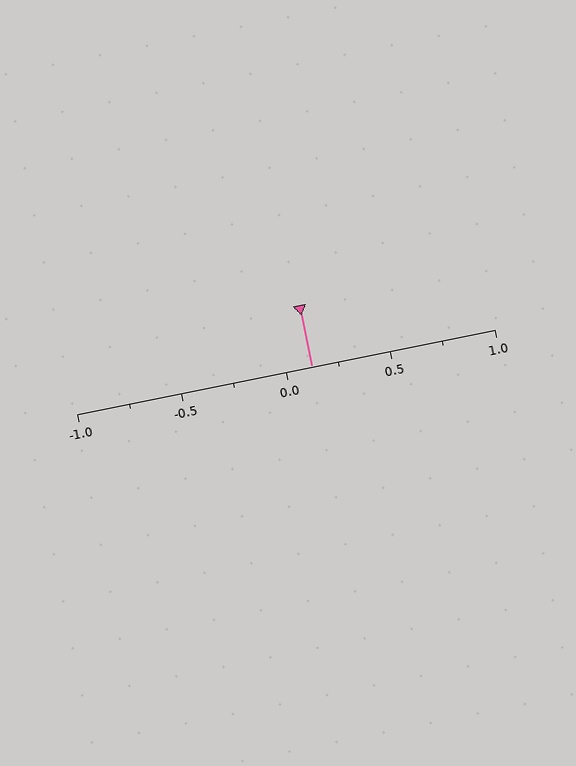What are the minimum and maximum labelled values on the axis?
The axis runs from -1.0 to 1.0.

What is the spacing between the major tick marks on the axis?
The major ticks are spaced 0.5 apart.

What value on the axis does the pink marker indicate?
The marker indicates approximately 0.12.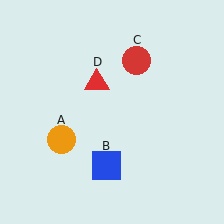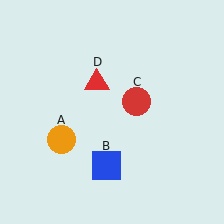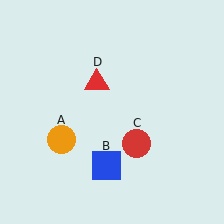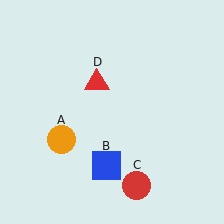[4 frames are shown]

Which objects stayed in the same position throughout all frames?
Orange circle (object A) and blue square (object B) and red triangle (object D) remained stationary.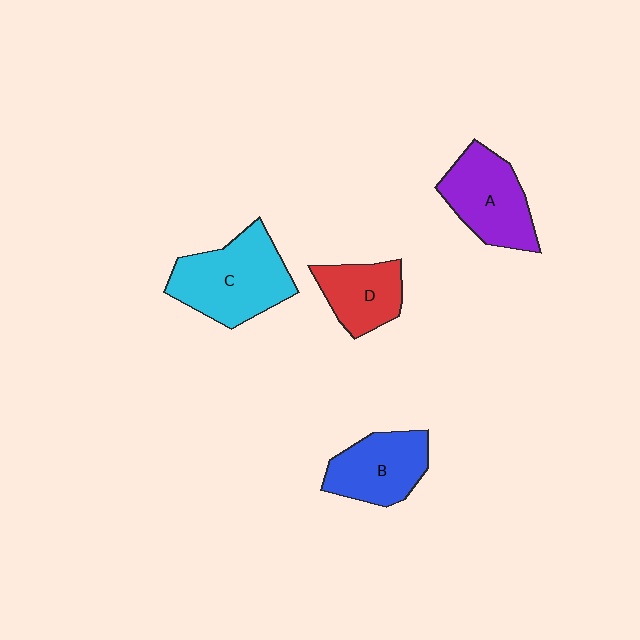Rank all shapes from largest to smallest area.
From largest to smallest: C (cyan), A (purple), B (blue), D (red).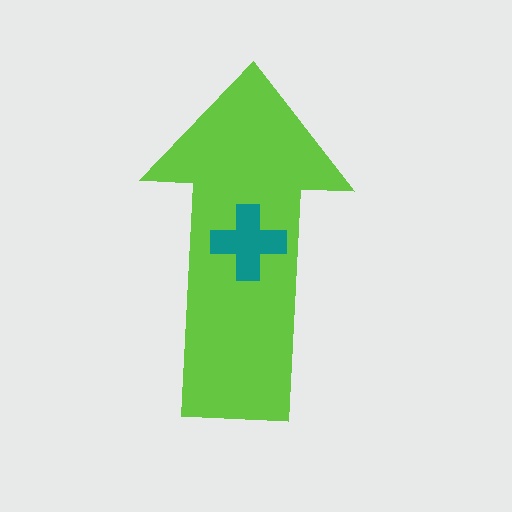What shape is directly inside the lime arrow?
The teal cross.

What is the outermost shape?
The lime arrow.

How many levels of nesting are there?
2.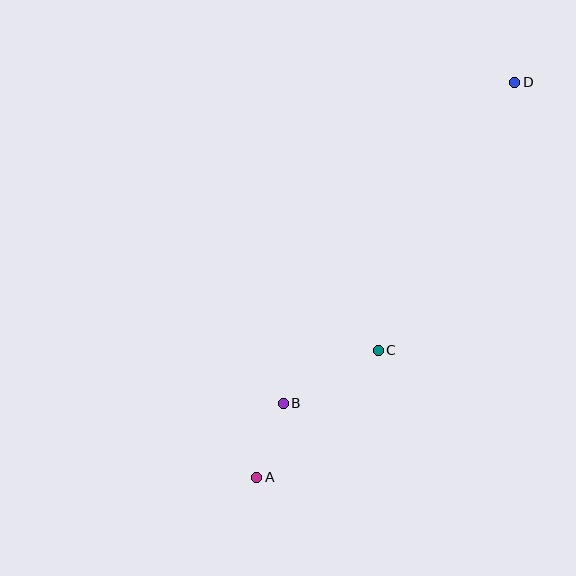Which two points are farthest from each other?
Points A and D are farthest from each other.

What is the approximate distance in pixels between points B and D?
The distance between B and D is approximately 396 pixels.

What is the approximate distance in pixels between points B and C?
The distance between B and C is approximately 109 pixels.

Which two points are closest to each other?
Points A and B are closest to each other.